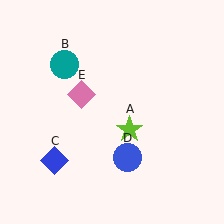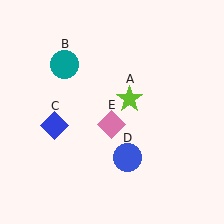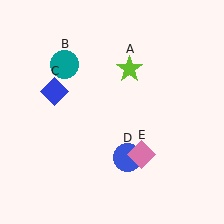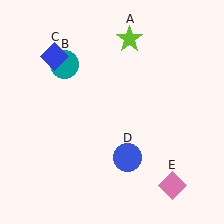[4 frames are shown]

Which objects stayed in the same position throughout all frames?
Teal circle (object B) and blue circle (object D) remained stationary.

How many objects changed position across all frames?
3 objects changed position: lime star (object A), blue diamond (object C), pink diamond (object E).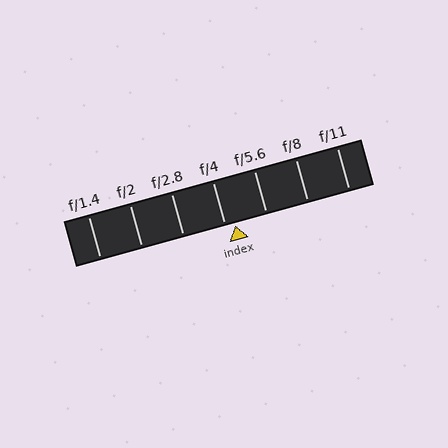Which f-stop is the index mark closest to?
The index mark is closest to f/4.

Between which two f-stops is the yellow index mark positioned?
The index mark is between f/4 and f/5.6.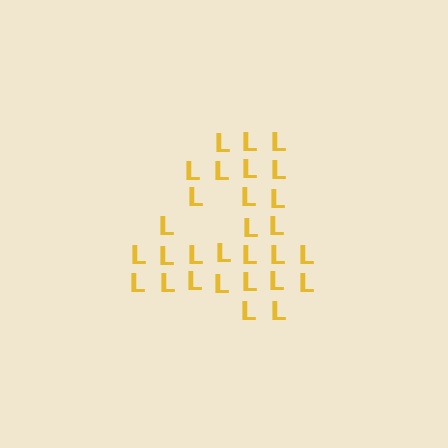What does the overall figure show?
The overall figure shows the digit 4.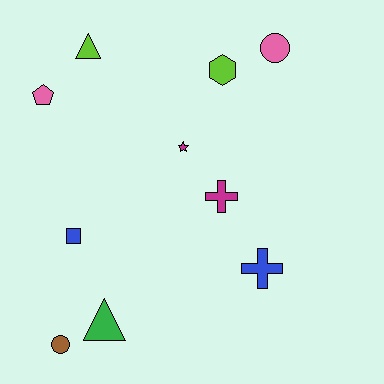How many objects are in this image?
There are 10 objects.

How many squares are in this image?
There is 1 square.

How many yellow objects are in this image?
There are no yellow objects.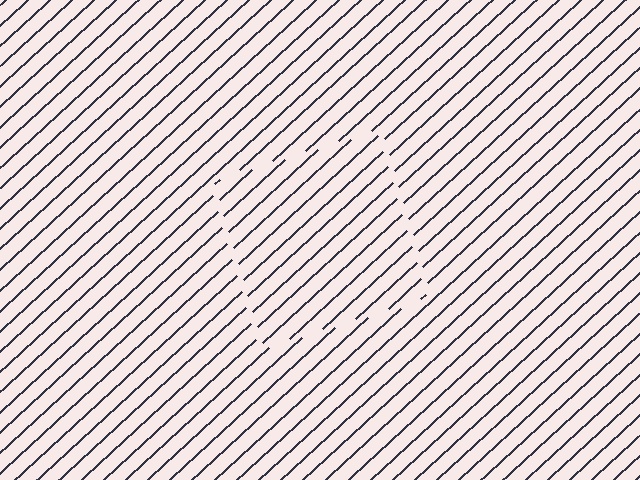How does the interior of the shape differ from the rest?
The interior of the shape contains the same grating, shifted by half a period — the contour is defined by the phase discontinuity where line-ends from the inner and outer gratings abut.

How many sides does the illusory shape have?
4 sides — the line-ends trace a square.